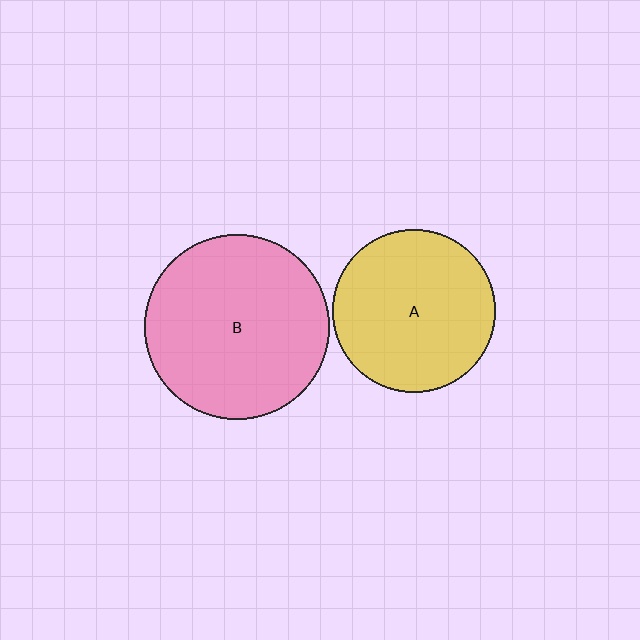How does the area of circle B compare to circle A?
Approximately 1.3 times.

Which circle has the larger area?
Circle B (pink).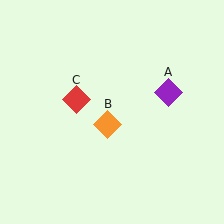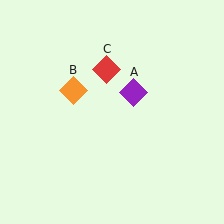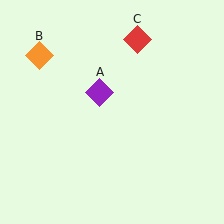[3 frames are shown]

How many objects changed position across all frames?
3 objects changed position: purple diamond (object A), orange diamond (object B), red diamond (object C).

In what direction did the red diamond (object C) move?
The red diamond (object C) moved up and to the right.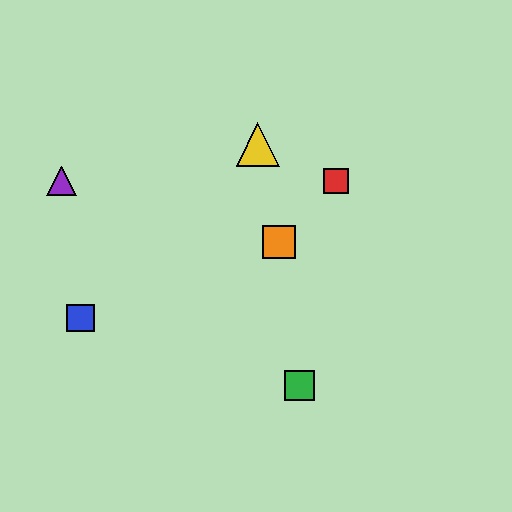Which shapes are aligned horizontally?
The red square, the purple triangle are aligned horizontally.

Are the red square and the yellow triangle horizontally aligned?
No, the red square is at y≈181 and the yellow triangle is at y≈144.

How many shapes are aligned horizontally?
2 shapes (the red square, the purple triangle) are aligned horizontally.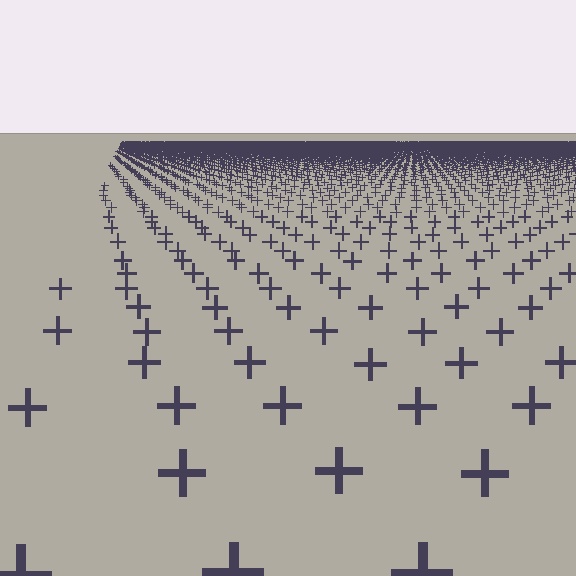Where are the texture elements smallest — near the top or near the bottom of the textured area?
Near the top.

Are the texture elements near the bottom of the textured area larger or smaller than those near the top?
Larger. Near the bottom, elements are closer to the viewer and appear at a bigger on-screen size.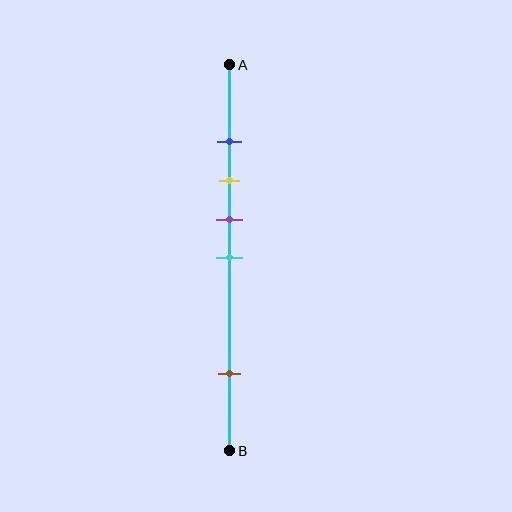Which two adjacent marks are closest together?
The blue and yellow marks are the closest adjacent pair.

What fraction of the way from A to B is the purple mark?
The purple mark is approximately 40% (0.4) of the way from A to B.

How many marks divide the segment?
There are 5 marks dividing the segment.